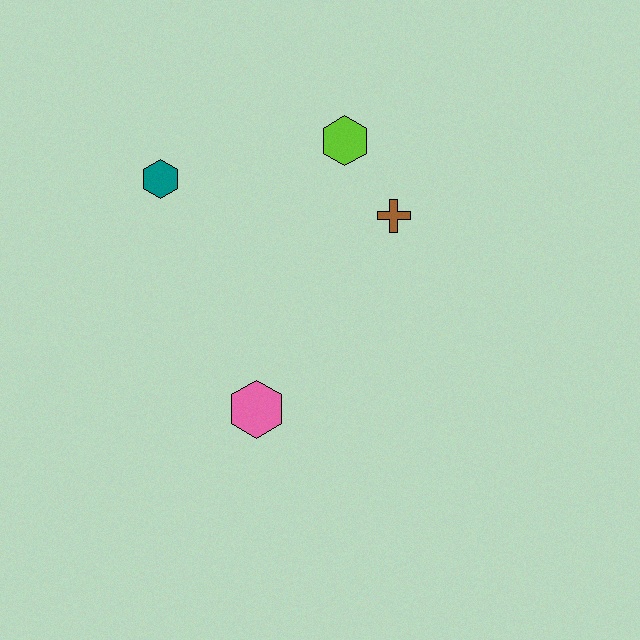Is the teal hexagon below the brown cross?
No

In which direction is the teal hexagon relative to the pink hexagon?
The teal hexagon is above the pink hexagon.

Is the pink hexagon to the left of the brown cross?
Yes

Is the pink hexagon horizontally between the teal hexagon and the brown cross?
Yes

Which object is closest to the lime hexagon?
The brown cross is closest to the lime hexagon.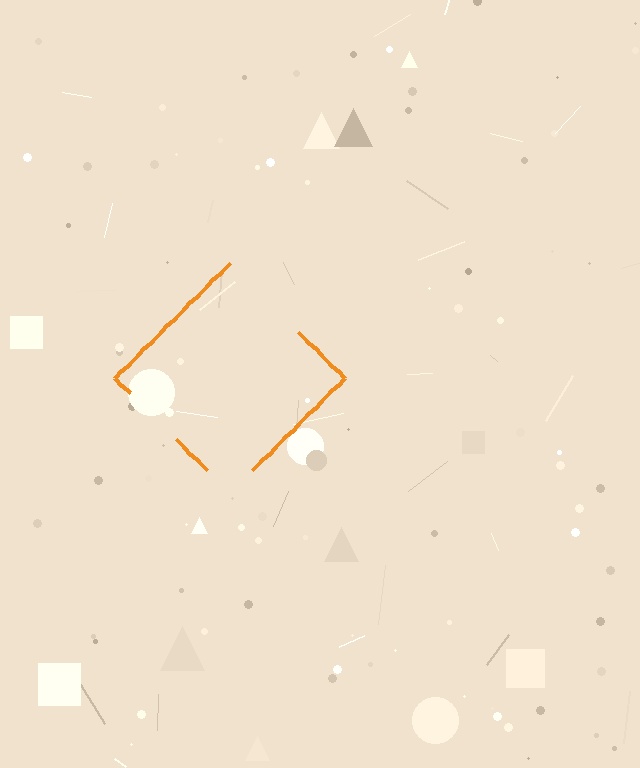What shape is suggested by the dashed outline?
The dashed outline suggests a diamond.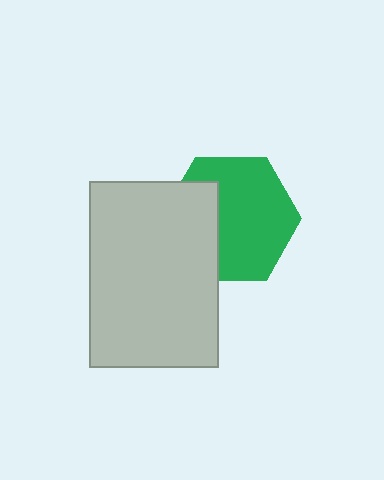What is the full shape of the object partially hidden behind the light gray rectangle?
The partially hidden object is a green hexagon.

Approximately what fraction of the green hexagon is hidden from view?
Roughly 34% of the green hexagon is hidden behind the light gray rectangle.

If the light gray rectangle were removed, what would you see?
You would see the complete green hexagon.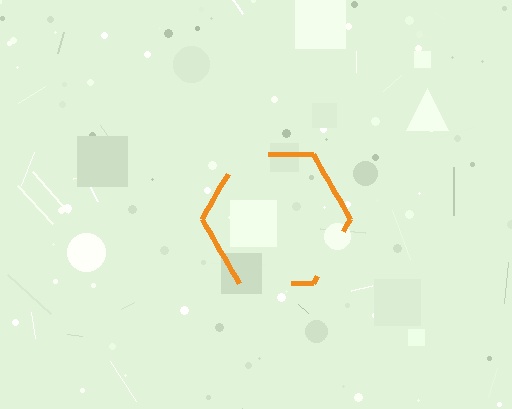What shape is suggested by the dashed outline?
The dashed outline suggests a hexagon.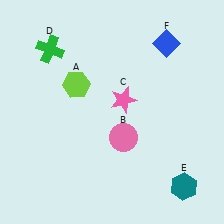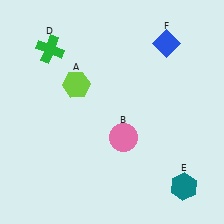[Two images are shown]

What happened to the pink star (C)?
The pink star (C) was removed in Image 2. It was in the top-right area of Image 1.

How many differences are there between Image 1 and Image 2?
There is 1 difference between the two images.